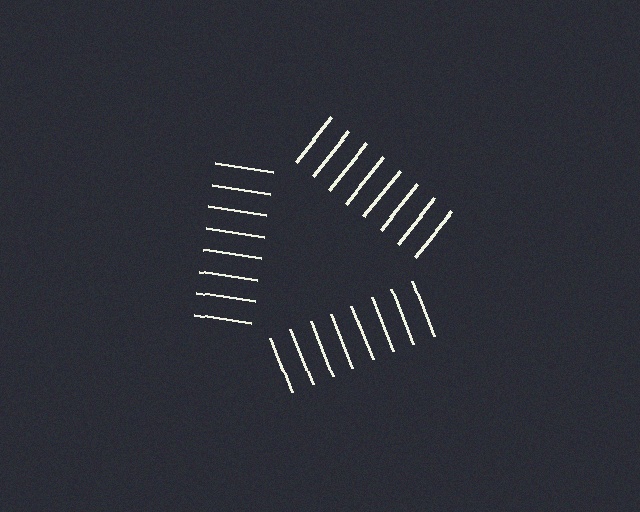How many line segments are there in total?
24 — 8 along each of the 3 edges.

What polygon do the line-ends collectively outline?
An illusory triangle — the line segments terminate on its edges but no continuous stroke is drawn.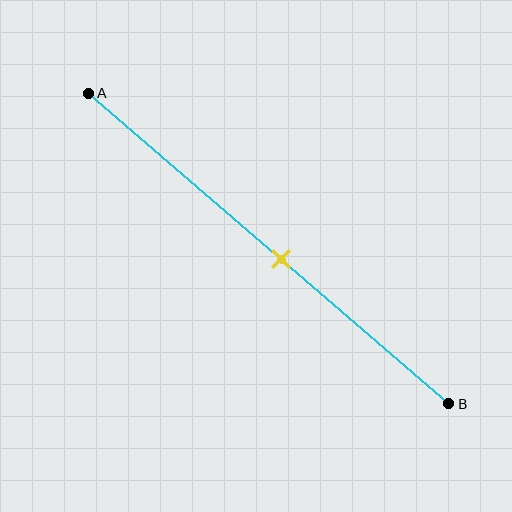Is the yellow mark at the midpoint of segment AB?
No, the mark is at about 55% from A, not at the 50% midpoint.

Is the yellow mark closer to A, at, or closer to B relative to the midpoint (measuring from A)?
The yellow mark is closer to point B than the midpoint of segment AB.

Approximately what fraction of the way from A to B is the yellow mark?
The yellow mark is approximately 55% of the way from A to B.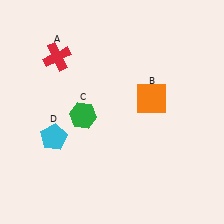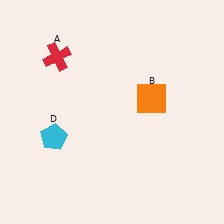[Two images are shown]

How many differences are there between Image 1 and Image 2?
There is 1 difference between the two images.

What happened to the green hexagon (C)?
The green hexagon (C) was removed in Image 2. It was in the bottom-left area of Image 1.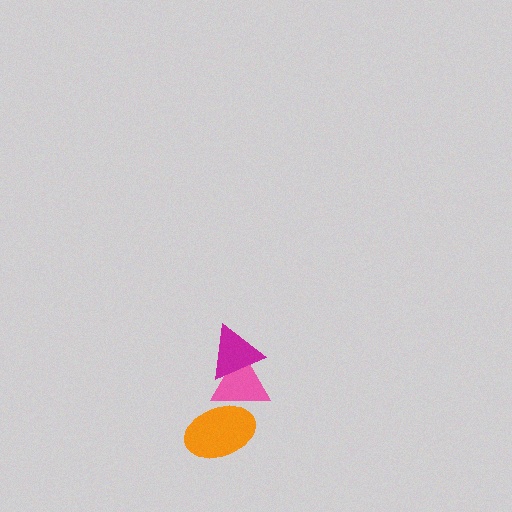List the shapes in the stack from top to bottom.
From top to bottom: the magenta triangle, the pink triangle, the orange ellipse.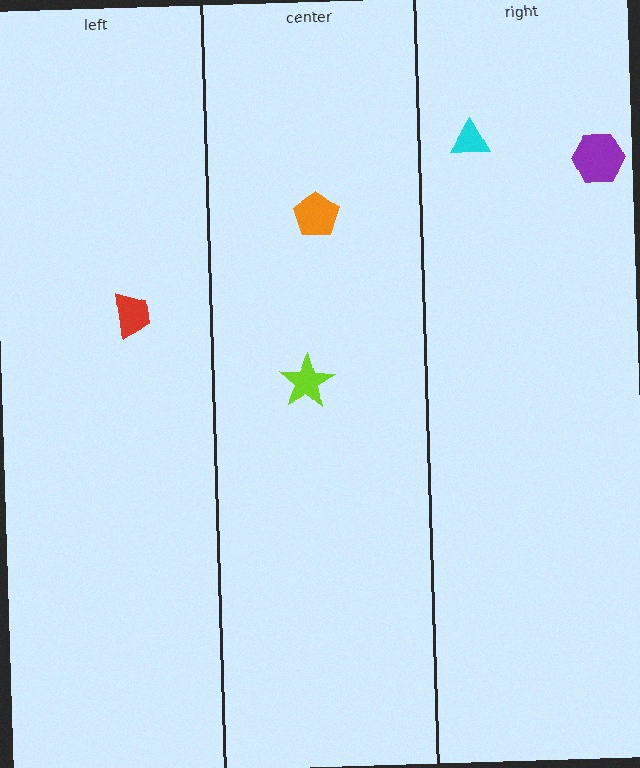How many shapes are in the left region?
1.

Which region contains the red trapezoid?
The left region.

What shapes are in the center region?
The lime star, the orange pentagon.